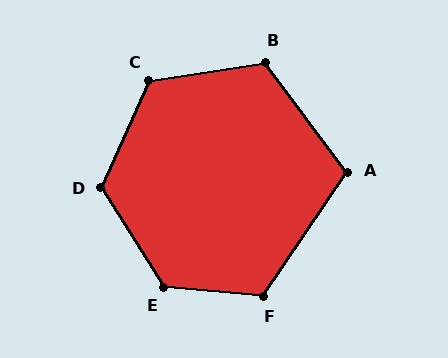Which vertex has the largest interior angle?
E, at approximately 128 degrees.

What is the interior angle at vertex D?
Approximately 123 degrees (obtuse).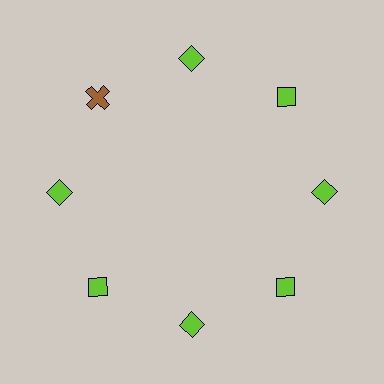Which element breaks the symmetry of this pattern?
The brown cross at roughly the 10 o'clock position breaks the symmetry. All other shapes are lime diamonds.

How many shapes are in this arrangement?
There are 8 shapes arranged in a ring pattern.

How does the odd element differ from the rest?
It differs in both color (brown instead of lime) and shape (cross instead of diamond).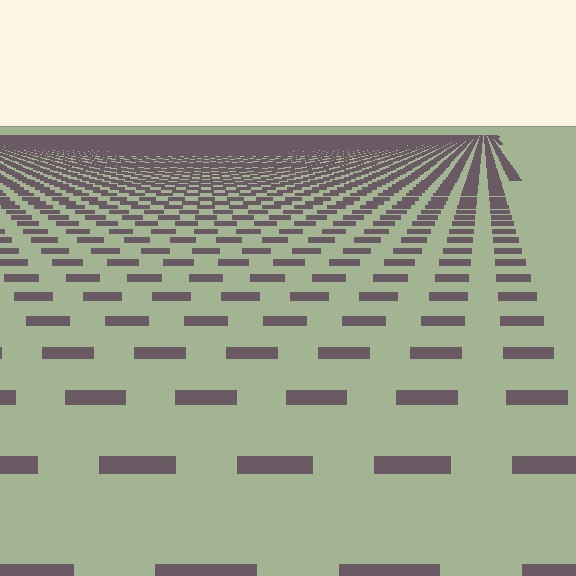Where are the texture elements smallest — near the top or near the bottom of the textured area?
Near the top.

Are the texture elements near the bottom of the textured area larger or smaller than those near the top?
Larger. Near the bottom, elements are closer to the viewer and appear at a bigger on-screen size.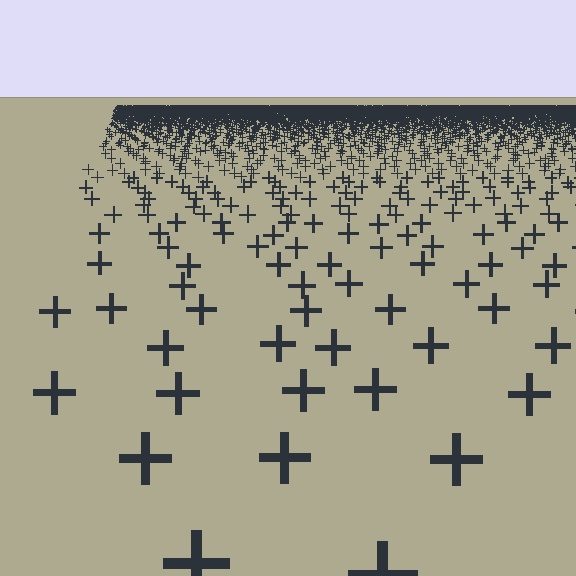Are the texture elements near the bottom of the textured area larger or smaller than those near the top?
Larger. Near the bottom, elements are closer to the viewer and appear at a bigger on-screen size.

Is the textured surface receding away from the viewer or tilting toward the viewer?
The surface is receding away from the viewer. Texture elements get smaller and denser toward the top.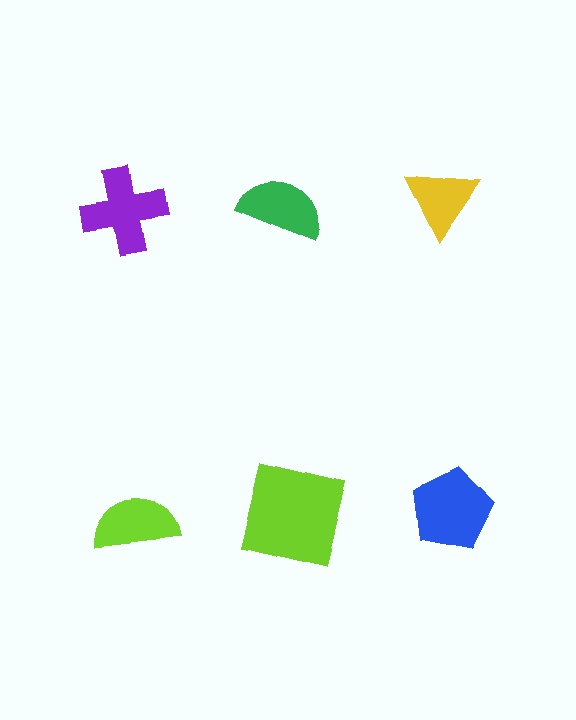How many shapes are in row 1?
3 shapes.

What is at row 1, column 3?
A yellow triangle.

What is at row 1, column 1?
A purple cross.